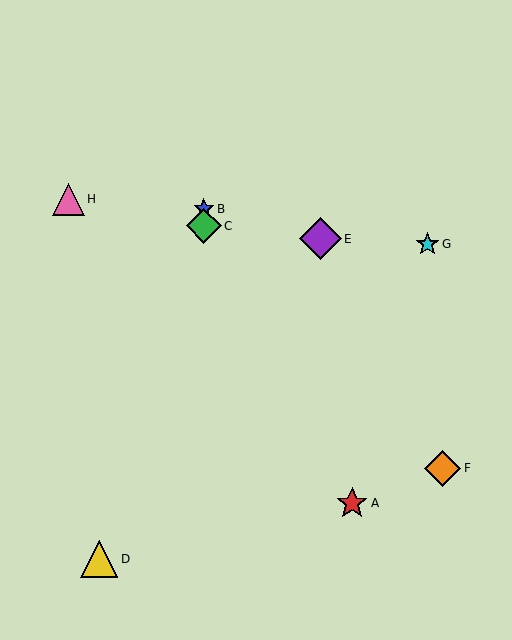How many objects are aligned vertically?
2 objects (B, C) are aligned vertically.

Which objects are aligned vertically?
Objects B, C are aligned vertically.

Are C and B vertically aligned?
Yes, both are at x≈204.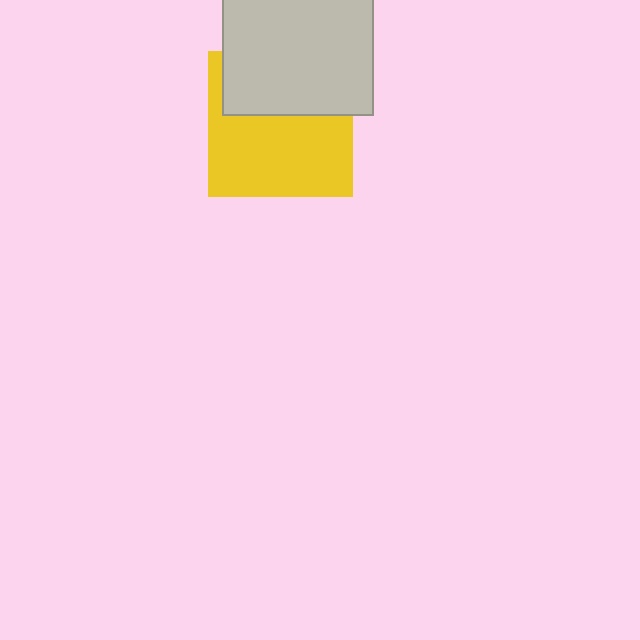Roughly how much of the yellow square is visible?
About half of it is visible (roughly 60%).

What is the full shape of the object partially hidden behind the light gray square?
The partially hidden object is a yellow square.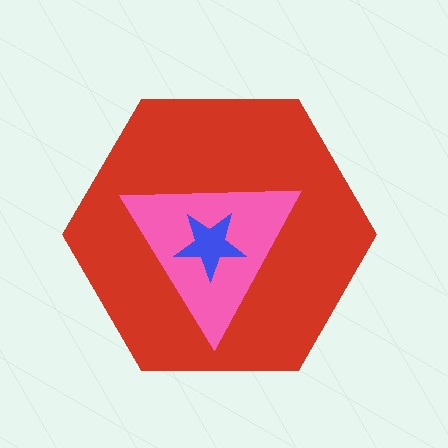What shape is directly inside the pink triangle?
The blue star.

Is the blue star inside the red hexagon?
Yes.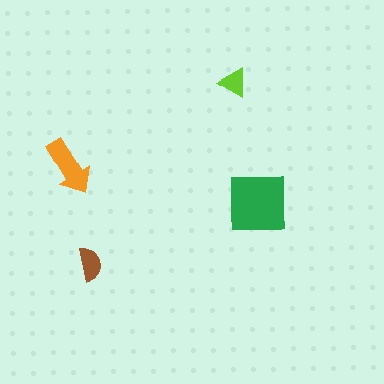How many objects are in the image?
There are 4 objects in the image.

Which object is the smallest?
The lime triangle.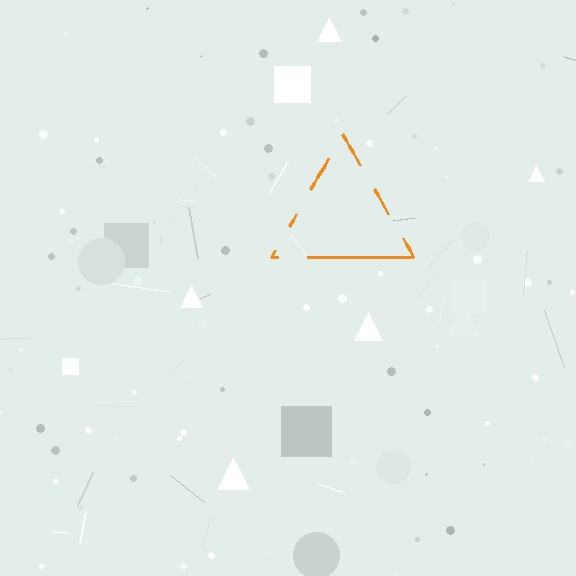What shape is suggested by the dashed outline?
The dashed outline suggests a triangle.